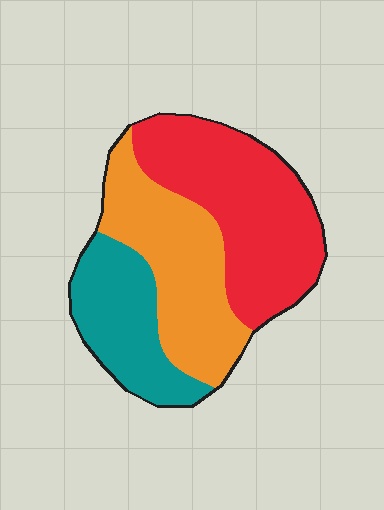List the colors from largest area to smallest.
From largest to smallest: red, orange, teal.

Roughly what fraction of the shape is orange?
Orange covers around 35% of the shape.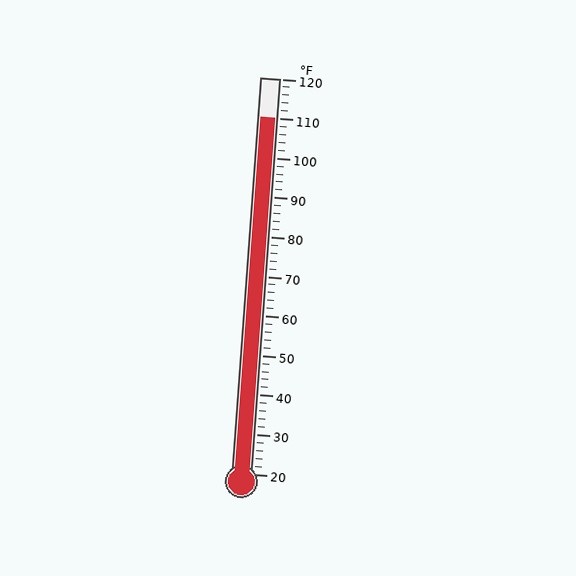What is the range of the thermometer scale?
The thermometer scale ranges from 20°F to 120°F.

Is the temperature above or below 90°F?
The temperature is above 90°F.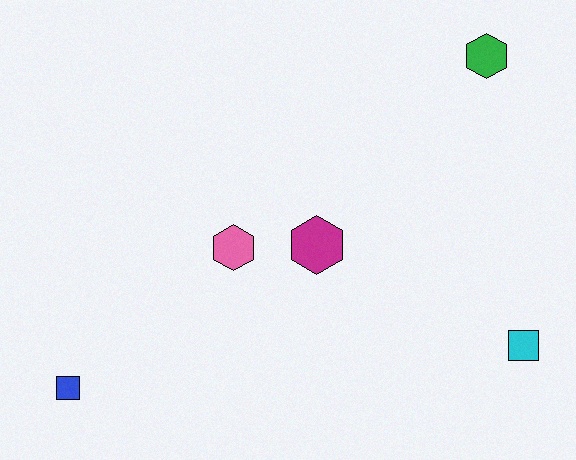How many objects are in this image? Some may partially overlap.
There are 5 objects.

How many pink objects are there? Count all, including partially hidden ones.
There is 1 pink object.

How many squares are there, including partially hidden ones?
There are 2 squares.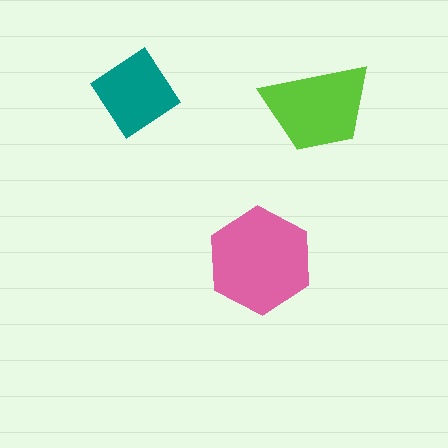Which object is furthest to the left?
The teal diamond is leftmost.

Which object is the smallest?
The teal diamond.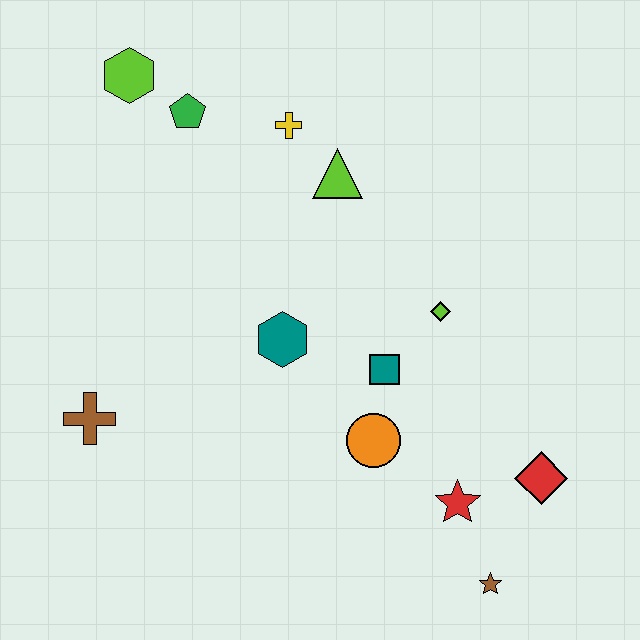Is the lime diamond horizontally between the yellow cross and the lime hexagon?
No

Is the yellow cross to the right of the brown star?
No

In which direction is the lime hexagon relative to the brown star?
The lime hexagon is above the brown star.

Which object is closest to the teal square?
The orange circle is closest to the teal square.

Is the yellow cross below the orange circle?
No